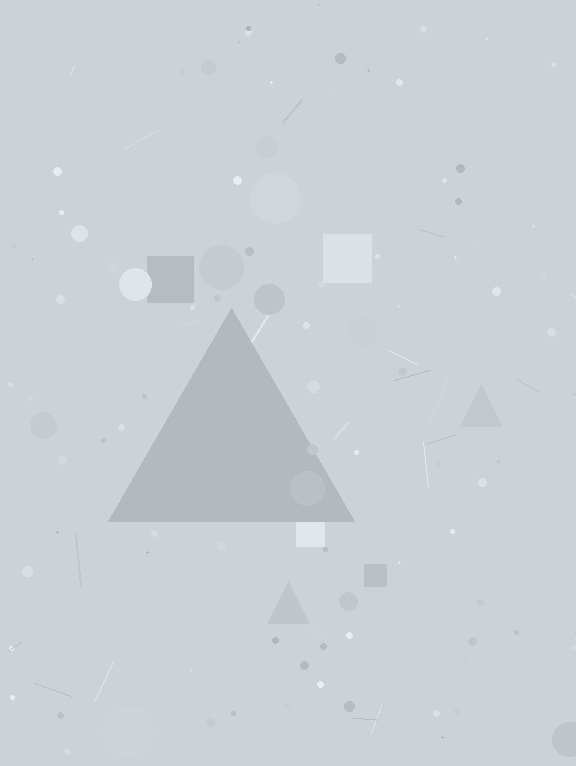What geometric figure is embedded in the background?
A triangle is embedded in the background.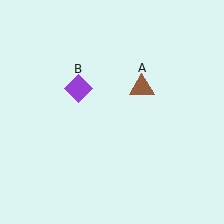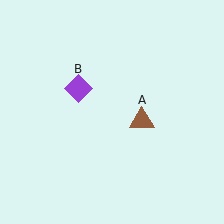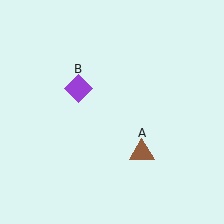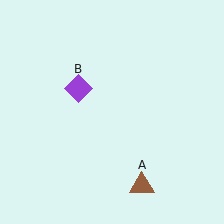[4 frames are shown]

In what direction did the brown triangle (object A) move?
The brown triangle (object A) moved down.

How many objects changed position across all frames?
1 object changed position: brown triangle (object A).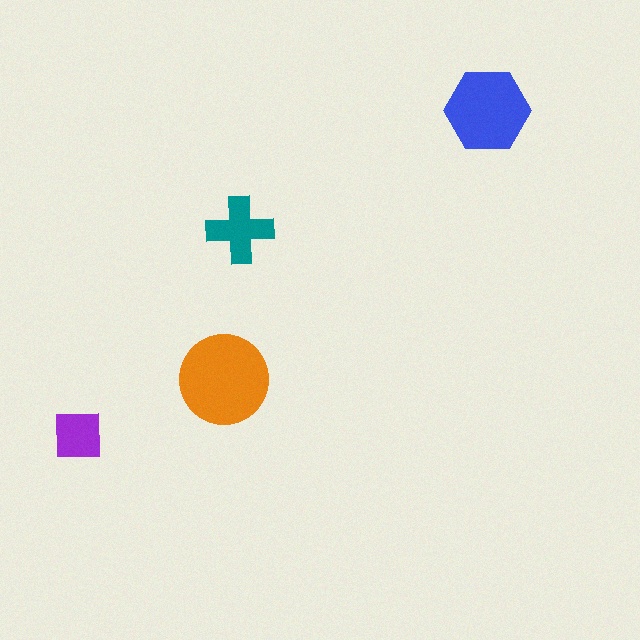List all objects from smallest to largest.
The purple square, the teal cross, the blue hexagon, the orange circle.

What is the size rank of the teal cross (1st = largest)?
3rd.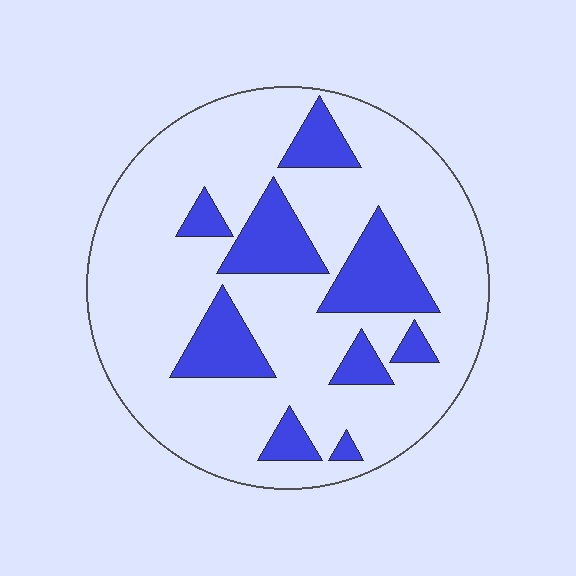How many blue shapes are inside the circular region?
9.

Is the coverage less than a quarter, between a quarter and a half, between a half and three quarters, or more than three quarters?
Less than a quarter.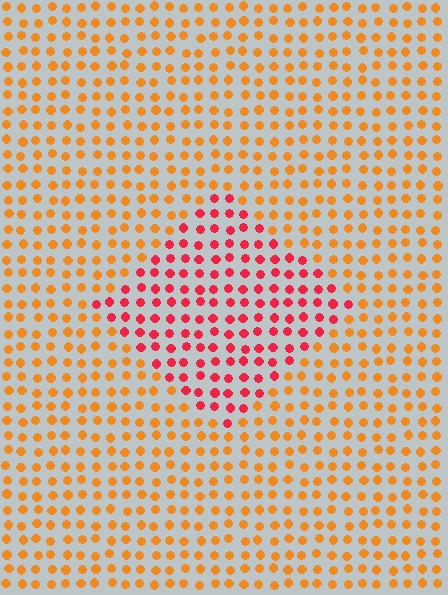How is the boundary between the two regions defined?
The boundary is defined purely by a slight shift in hue (about 41 degrees). Spacing, size, and orientation are identical on both sides.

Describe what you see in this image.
The image is filled with small orange elements in a uniform arrangement. A diamond-shaped region is visible where the elements are tinted to a slightly different hue, forming a subtle color boundary.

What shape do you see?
I see a diamond.